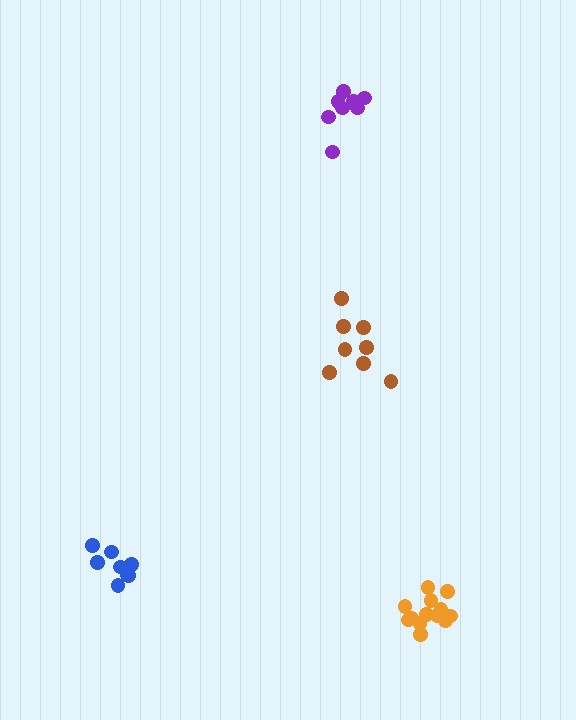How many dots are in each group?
Group 1: 8 dots, Group 2: 8 dots, Group 3: 13 dots, Group 4: 8 dots (37 total).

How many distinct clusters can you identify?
There are 4 distinct clusters.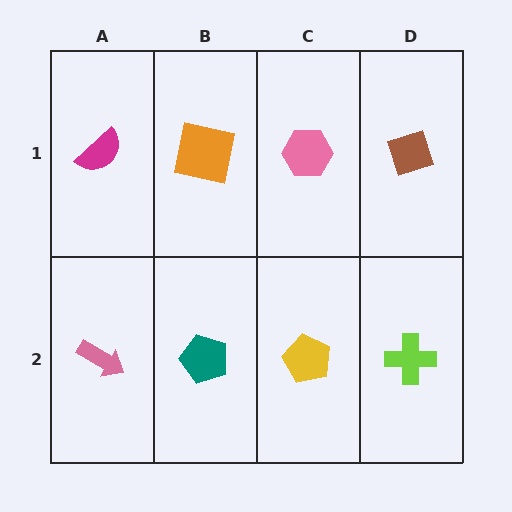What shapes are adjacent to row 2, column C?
A pink hexagon (row 1, column C), a teal pentagon (row 2, column B), a lime cross (row 2, column D).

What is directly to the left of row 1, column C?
An orange square.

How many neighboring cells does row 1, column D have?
2.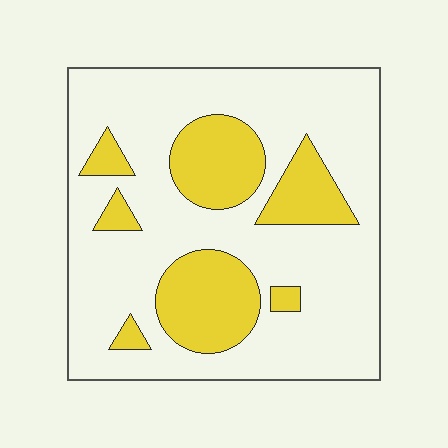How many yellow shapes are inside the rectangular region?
7.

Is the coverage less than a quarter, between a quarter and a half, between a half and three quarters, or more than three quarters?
Between a quarter and a half.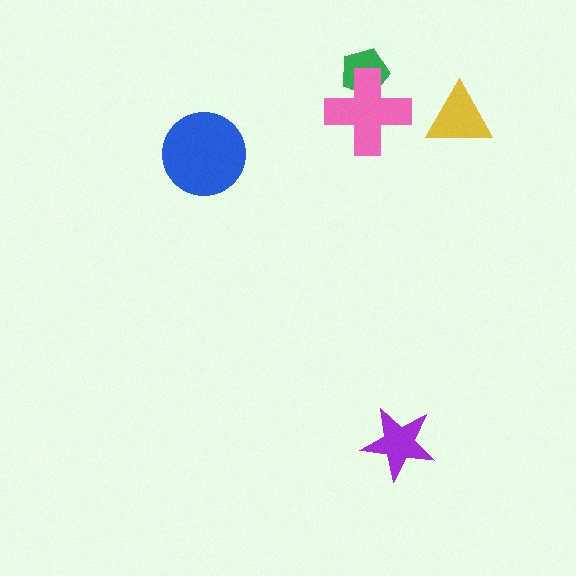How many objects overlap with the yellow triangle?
0 objects overlap with the yellow triangle.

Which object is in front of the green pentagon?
The pink cross is in front of the green pentagon.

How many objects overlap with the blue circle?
0 objects overlap with the blue circle.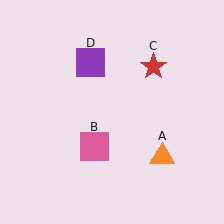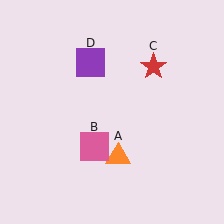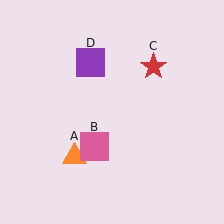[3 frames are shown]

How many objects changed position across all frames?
1 object changed position: orange triangle (object A).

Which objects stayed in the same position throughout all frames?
Pink square (object B) and red star (object C) and purple square (object D) remained stationary.